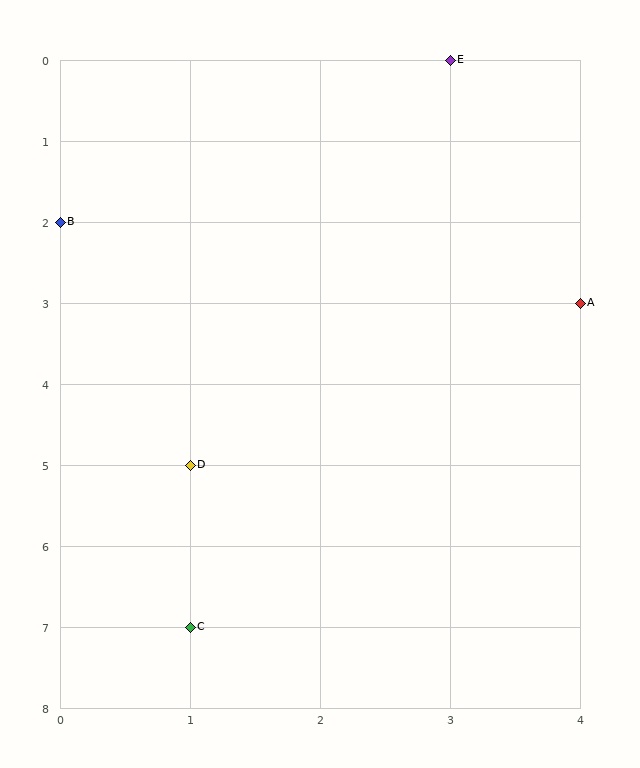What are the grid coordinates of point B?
Point B is at grid coordinates (0, 2).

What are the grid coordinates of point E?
Point E is at grid coordinates (3, 0).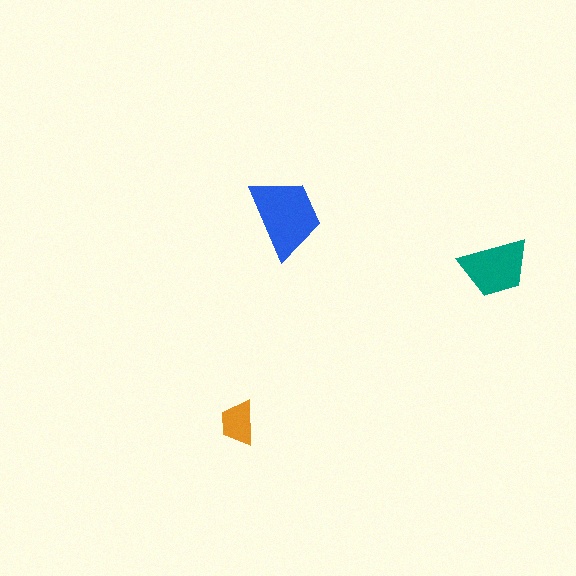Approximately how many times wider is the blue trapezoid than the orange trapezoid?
About 2 times wider.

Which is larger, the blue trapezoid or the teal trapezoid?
The blue one.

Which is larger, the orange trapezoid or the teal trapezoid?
The teal one.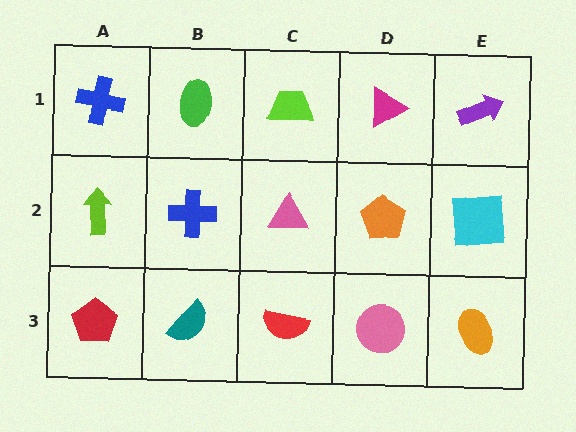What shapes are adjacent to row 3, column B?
A blue cross (row 2, column B), a red pentagon (row 3, column A), a red semicircle (row 3, column C).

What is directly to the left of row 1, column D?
A lime trapezoid.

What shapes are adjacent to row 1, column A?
A lime arrow (row 2, column A), a green ellipse (row 1, column B).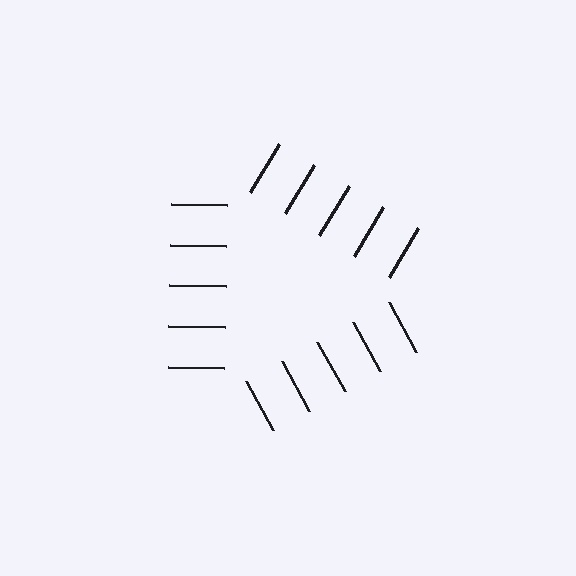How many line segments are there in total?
15 — 5 along each of the 3 edges.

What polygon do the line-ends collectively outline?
An illusory triangle — the line segments terminate on its edges but no continuous stroke is drawn.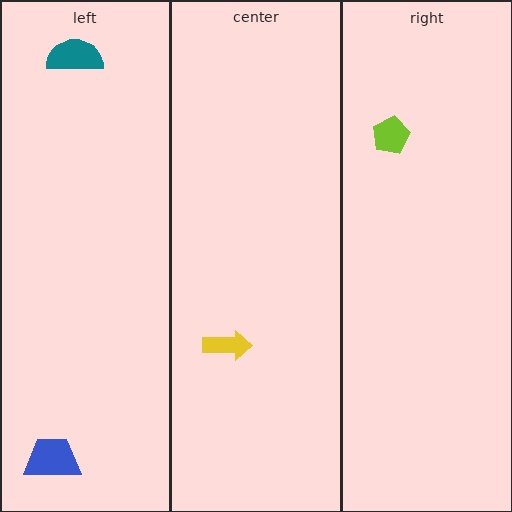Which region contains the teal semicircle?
The left region.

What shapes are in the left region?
The teal semicircle, the blue trapezoid.